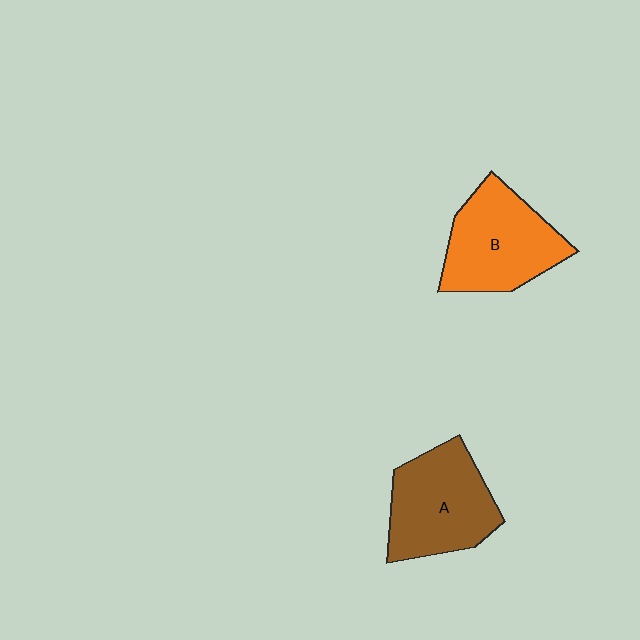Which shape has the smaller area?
Shape A (brown).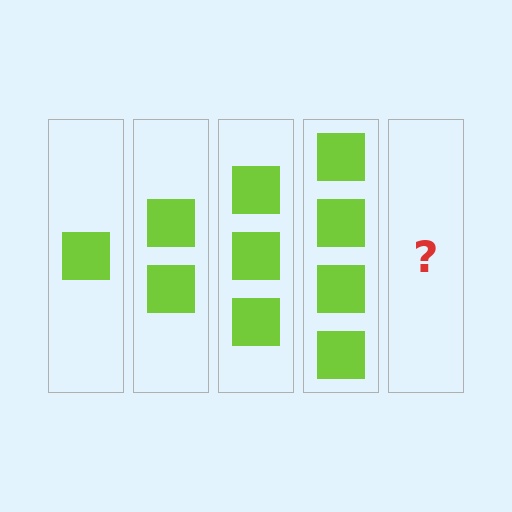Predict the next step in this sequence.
The next step is 5 squares.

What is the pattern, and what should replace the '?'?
The pattern is that each step adds one more square. The '?' should be 5 squares.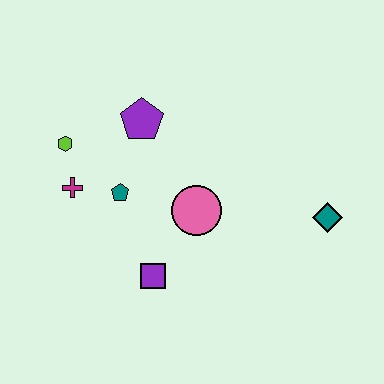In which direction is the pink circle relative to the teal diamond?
The pink circle is to the left of the teal diamond.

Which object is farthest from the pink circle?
The lime hexagon is farthest from the pink circle.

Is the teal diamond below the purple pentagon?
Yes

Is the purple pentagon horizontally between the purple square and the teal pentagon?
Yes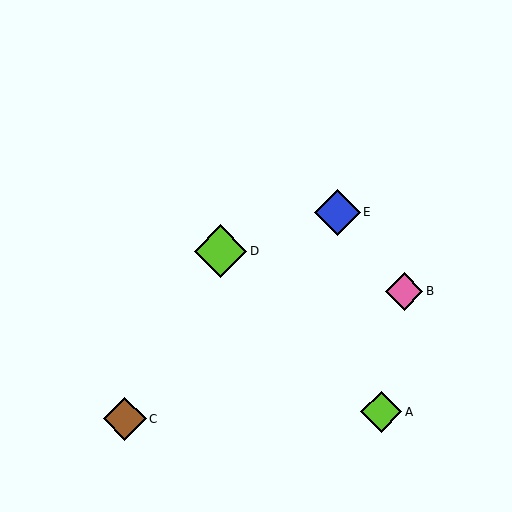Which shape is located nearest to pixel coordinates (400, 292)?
The pink diamond (labeled B) at (404, 291) is nearest to that location.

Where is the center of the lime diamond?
The center of the lime diamond is at (381, 412).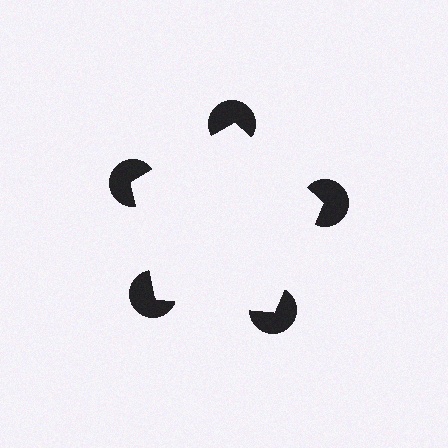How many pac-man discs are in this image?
There are 5 — one at each vertex of the illusory pentagon.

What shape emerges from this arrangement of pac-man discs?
An illusory pentagon — its edges are inferred from the aligned wedge cuts in the pac-man discs, not physically drawn.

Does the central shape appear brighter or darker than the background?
It typically appears slightly brighter than the background, even though no actual brightness change is drawn.